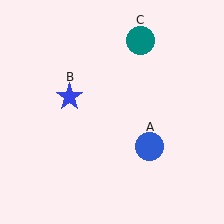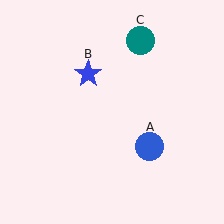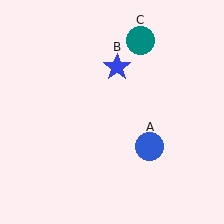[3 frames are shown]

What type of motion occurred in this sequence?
The blue star (object B) rotated clockwise around the center of the scene.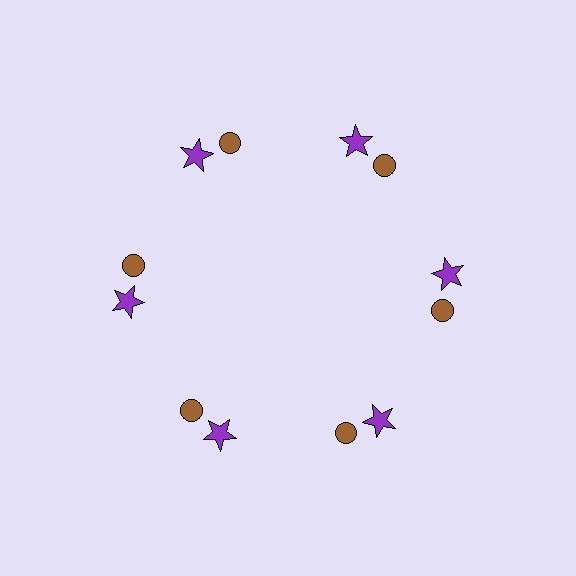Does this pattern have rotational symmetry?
Yes, this pattern has 6-fold rotational symmetry. It looks the same after rotating 60 degrees around the center.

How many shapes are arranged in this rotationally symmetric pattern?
There are 12 shapes, arranged in 6 groups of 2.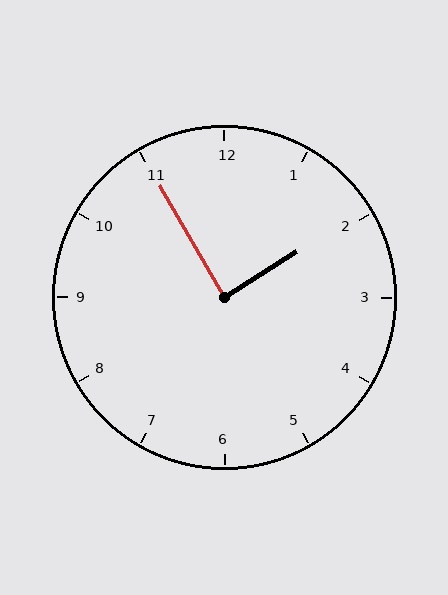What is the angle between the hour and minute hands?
Approximately 88 degrees.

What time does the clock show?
1:55.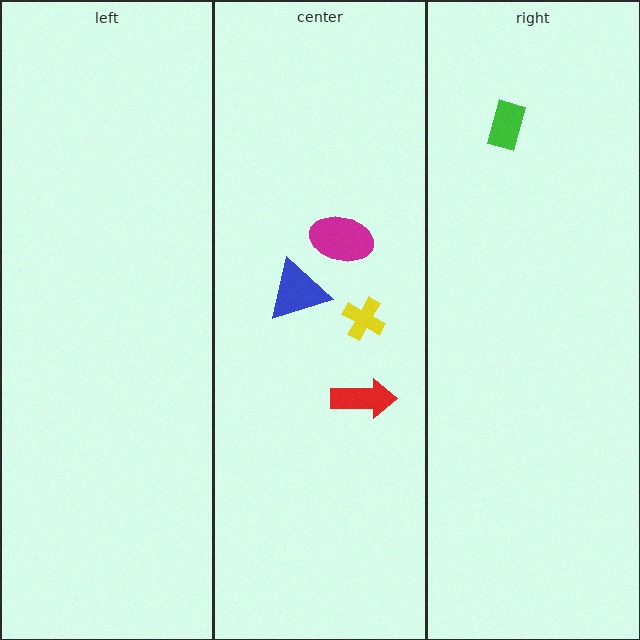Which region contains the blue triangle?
The center region.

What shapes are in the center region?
The yellow cross, the red arrow, the magenta ellipse, the blue triangle.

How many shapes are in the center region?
4.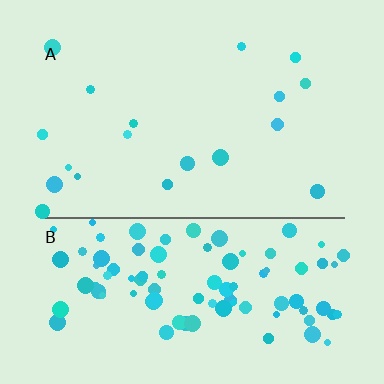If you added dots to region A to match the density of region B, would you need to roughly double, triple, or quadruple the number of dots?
Approximately quadruple.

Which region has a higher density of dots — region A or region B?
B (the bottom).